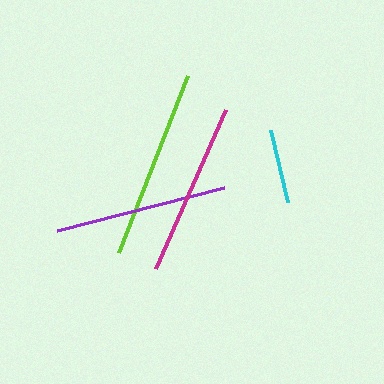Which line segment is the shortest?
The cyan line is the shortest at approximately 75 pixels.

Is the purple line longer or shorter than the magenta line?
The magenta line is longer than the purple line.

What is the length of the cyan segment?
The cyan segment is approximately 75 pixels long.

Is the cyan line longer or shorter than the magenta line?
The magenta line is longer than the cyan line.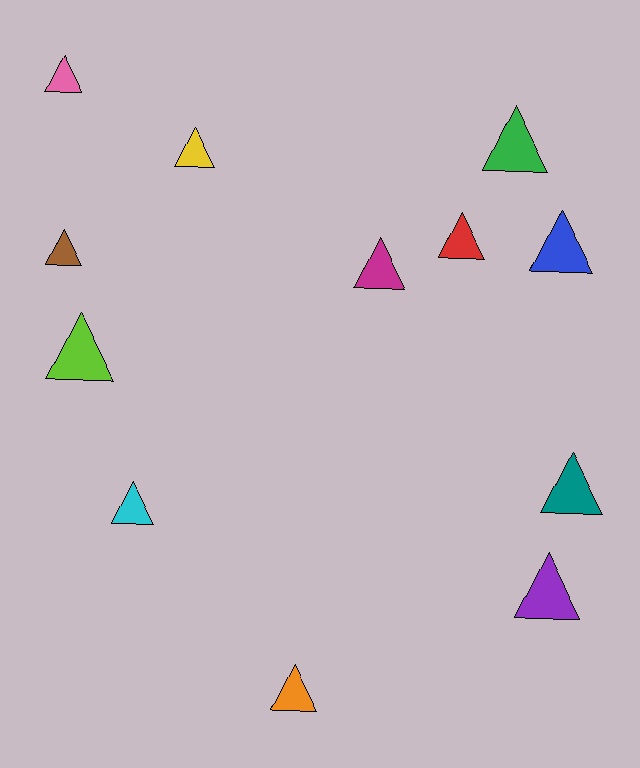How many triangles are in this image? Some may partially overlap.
There are 12 triangles.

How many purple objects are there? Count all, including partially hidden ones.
There is 1 purple object.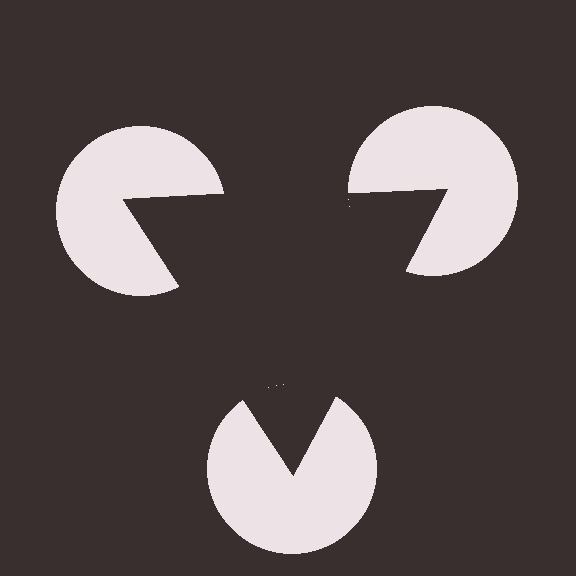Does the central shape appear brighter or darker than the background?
It typically appears slightly darker than the background, even though no actual brightness change is drawn.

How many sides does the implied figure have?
3 sides.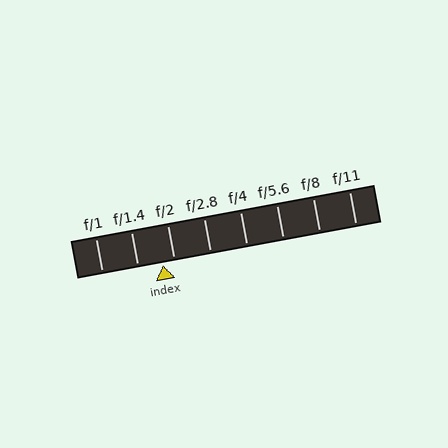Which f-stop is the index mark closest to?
The index mark is closest to f/2.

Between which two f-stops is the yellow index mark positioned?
The index mark is between f/1.4 and f/2.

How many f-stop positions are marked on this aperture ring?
There are 8 f-stop positions marked.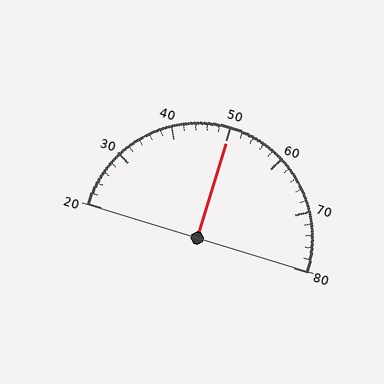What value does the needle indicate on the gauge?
The needle indicates approximately 50.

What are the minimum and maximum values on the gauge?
The gauge ranges from 20 to 80.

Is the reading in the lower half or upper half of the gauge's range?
The reading is in the upper half of the range (20 to 80).